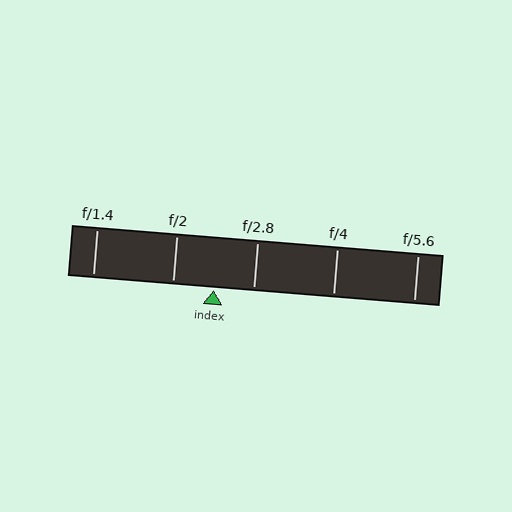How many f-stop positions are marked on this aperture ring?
There are 5 f-stop positions marked.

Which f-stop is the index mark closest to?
The index mark is closest to f/2.8.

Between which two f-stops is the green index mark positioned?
The index mark is between f/2 and f/2.8.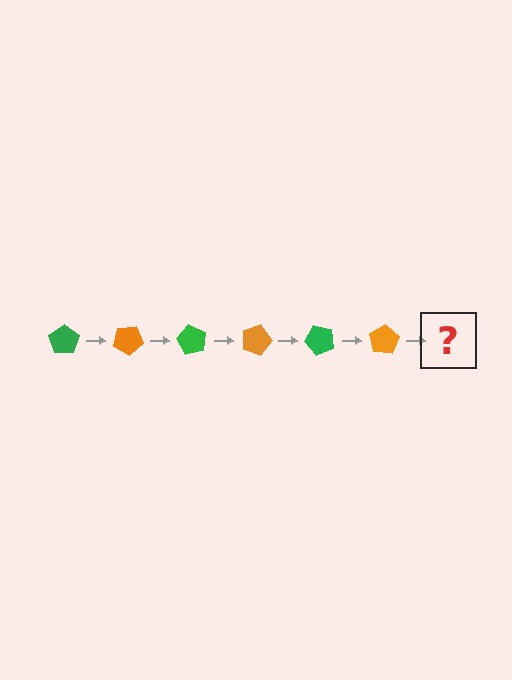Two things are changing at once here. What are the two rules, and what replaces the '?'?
The two rules are that it rotates 30 degrees each step and the color cycles through green and orange. The '?' should be a green pentagon, rotated 180 degrees from the start.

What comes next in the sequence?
The next element should be a green pentagon, rotated 180 degrees from the start.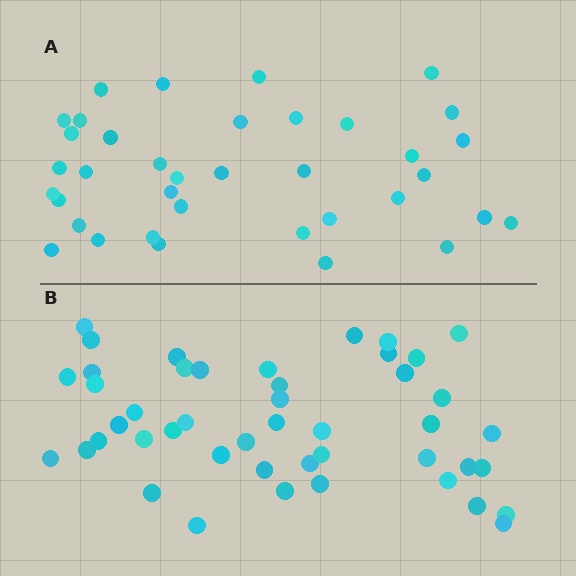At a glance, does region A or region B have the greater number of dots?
Region B (the bottom region) has more dots.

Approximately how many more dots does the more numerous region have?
Region B has roughly 8 or so more dots than region A.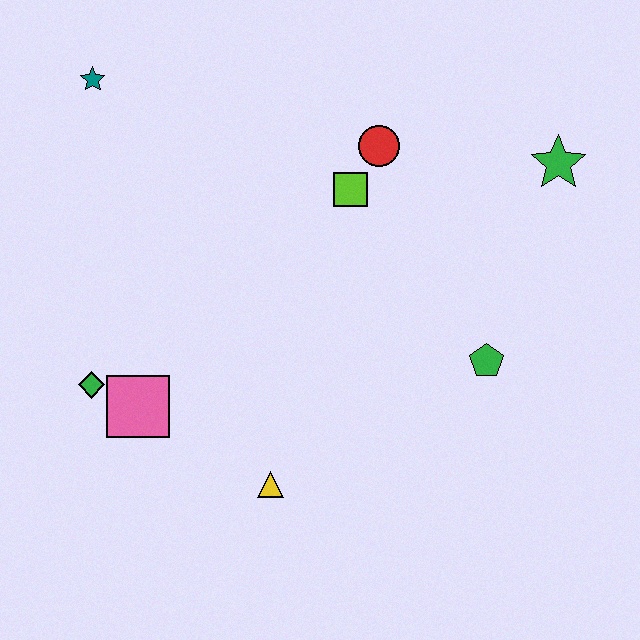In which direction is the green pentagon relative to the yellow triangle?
The green pentagon is to the right of the yellow triangle.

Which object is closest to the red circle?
The lime square is closest to the red circle.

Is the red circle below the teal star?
Yes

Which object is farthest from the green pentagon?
The teal star is farthest from the green pentagon.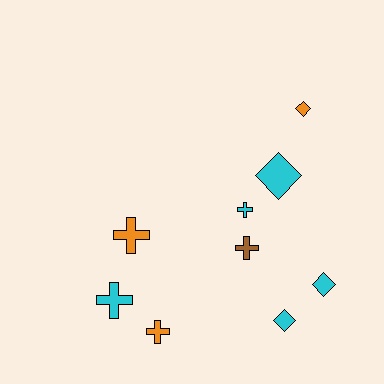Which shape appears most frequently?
Cross, with 5 objects.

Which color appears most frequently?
Cyan, with 5 objects.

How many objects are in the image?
There are 9 objects.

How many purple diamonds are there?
There are no purple diamonds.